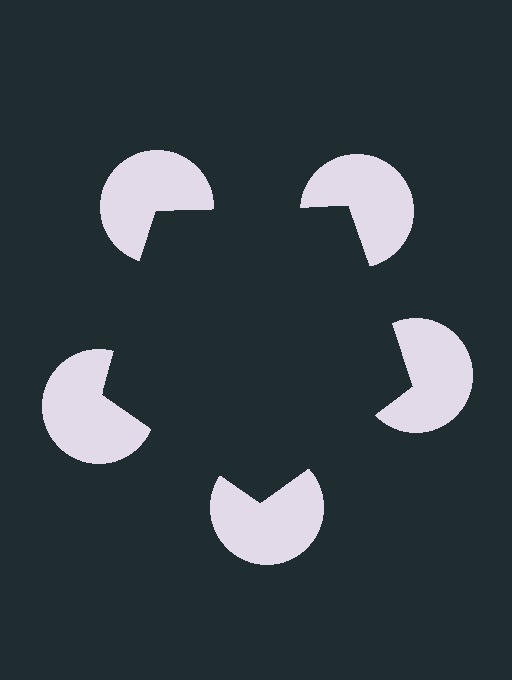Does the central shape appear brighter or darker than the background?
It typically appears slightly darker than the background, even though no actual brightness change is drawn.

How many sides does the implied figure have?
5 sides.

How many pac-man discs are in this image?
There are 5 — one at each vertex of the illusory pentagon.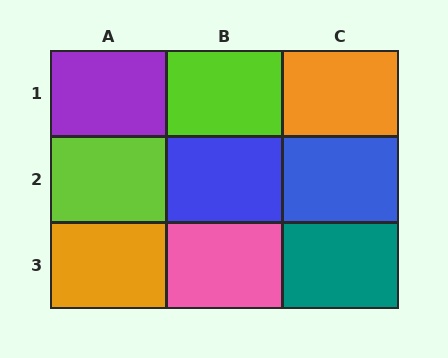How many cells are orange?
2 cells are orange.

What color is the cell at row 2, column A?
Lime.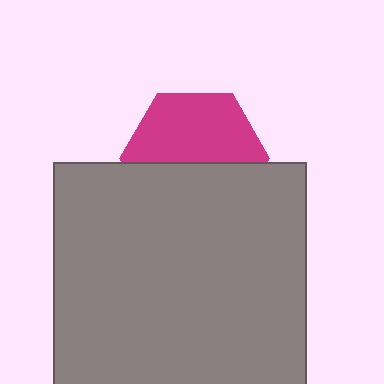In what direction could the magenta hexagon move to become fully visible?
The magenta hexagon could move up. That would shift it out from behind the gray rectangle entirely.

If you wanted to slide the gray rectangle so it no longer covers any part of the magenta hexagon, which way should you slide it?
Slide it down — that is the most direct way to separate the two shapes.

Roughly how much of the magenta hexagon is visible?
About half of it is visible (roughly 53%).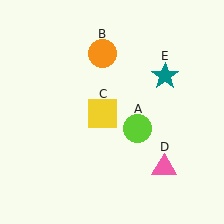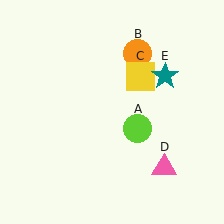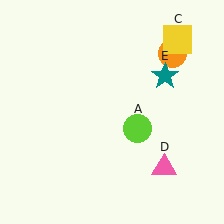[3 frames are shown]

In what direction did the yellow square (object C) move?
The yellow square (object C) moved up and to the right.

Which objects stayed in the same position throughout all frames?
Lime circle (object A) and pink triangle (object D) and teal star (object E) remained stationary.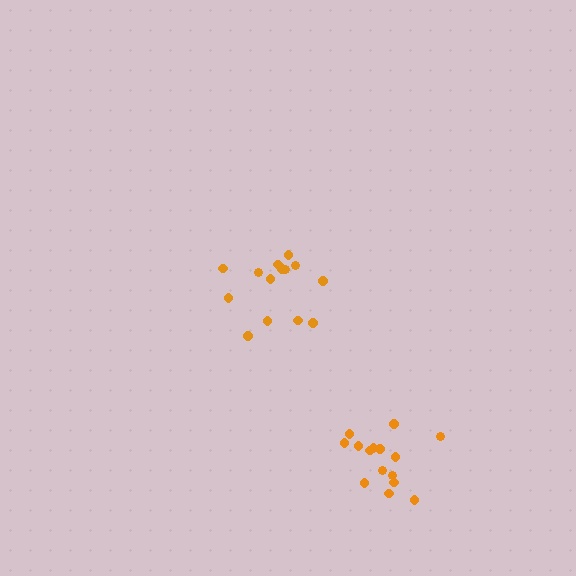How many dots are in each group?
Group 1: 15 dots, Group 2: 15 dots (30 total).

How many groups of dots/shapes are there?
There are 2 groups.